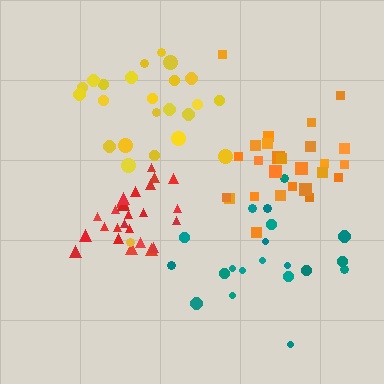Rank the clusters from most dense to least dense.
red, orange, teal, yellow.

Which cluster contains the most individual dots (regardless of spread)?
Orange (26).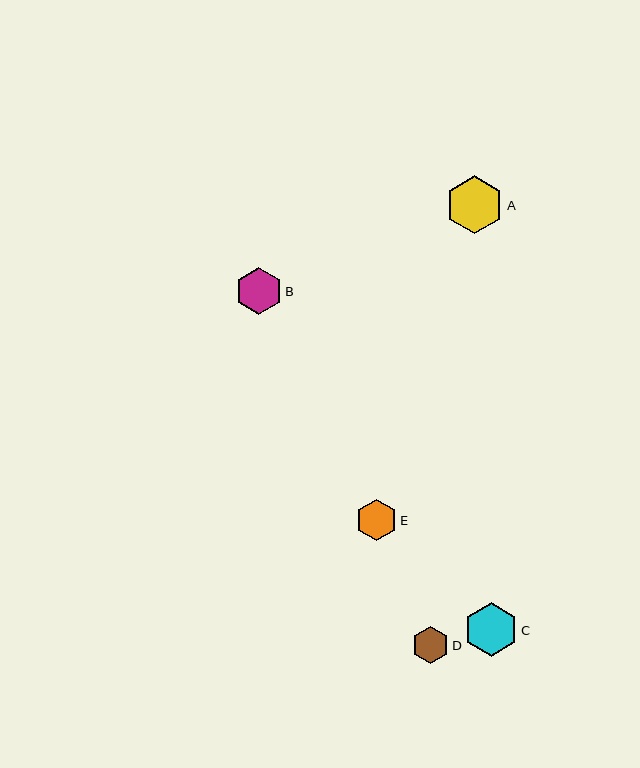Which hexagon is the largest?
Hexagon A is the largest with a size of approximately 58 pixels.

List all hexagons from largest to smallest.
From largest to smallest: A, C, B, E, D.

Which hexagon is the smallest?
Hexagon D is the smallest with a size of approximately 38 pixels.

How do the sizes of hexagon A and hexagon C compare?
Hexagon A and hexagon C are approximately the same size.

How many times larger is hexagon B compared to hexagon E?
Hexagon B is approximately 1.1 times the size of hexagon E.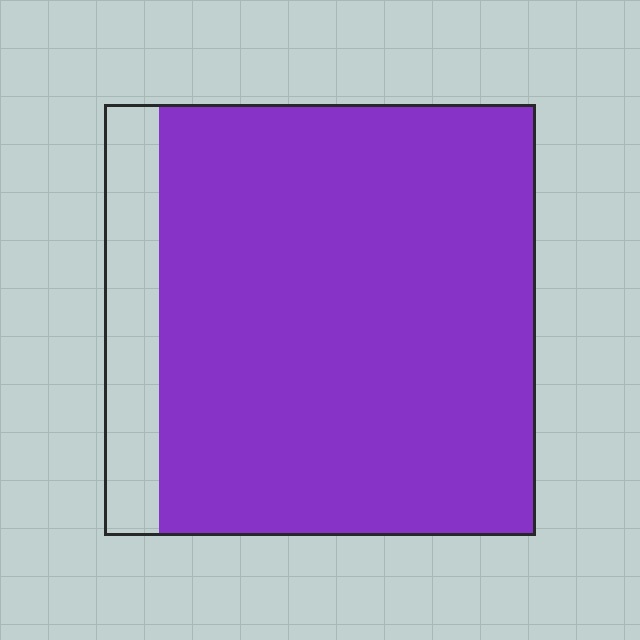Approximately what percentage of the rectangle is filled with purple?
Approximately 85%.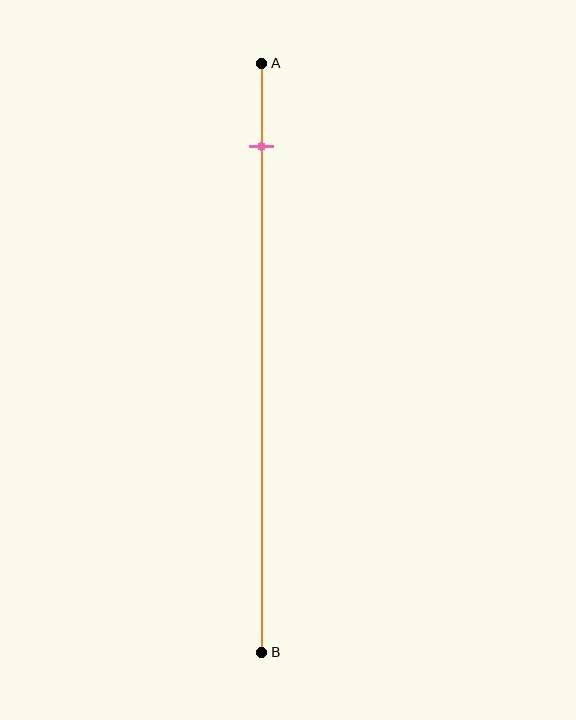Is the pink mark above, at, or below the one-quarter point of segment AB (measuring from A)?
The pink mark is above the one-quarter point of segment AB.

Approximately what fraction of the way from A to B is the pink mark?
The pink mark is approximately 15% of the way from A to B.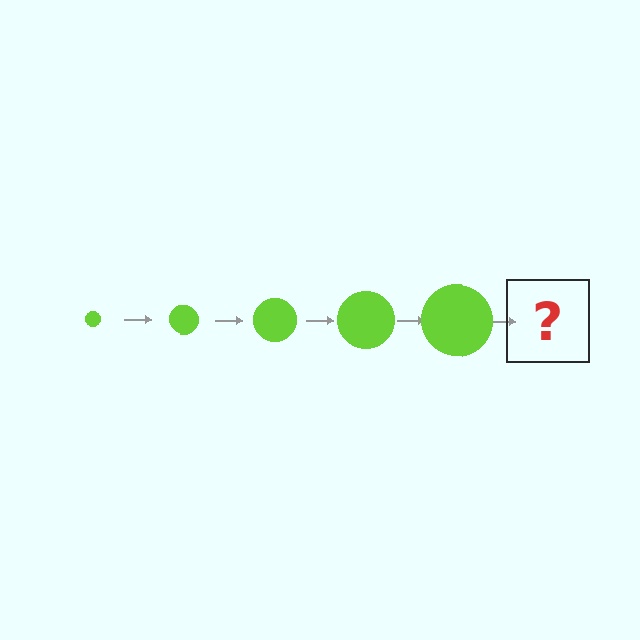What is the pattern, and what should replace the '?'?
The pattern is that the circle gets progressively larger each step. The '?' should be a lime circle, larger than the previous one.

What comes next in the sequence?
The next element should be a lime circle, larger than the previous one.